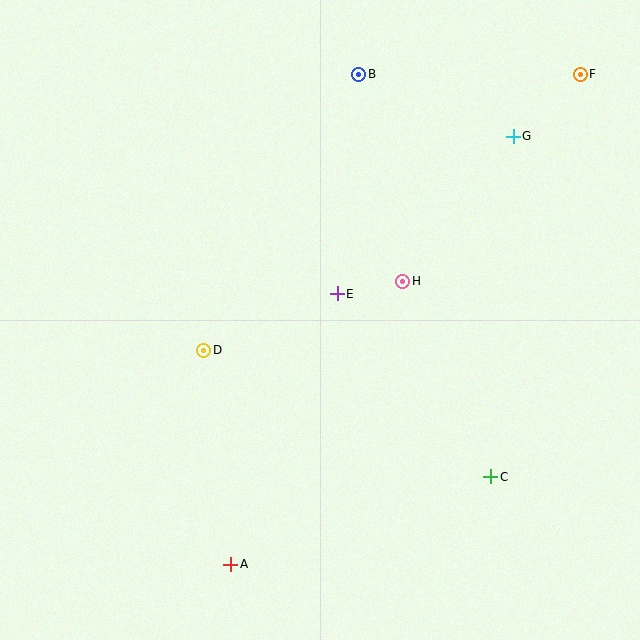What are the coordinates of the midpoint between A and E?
The midpoint between A and E is at (284, 429).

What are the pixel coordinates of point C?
Point C is at (491, 477).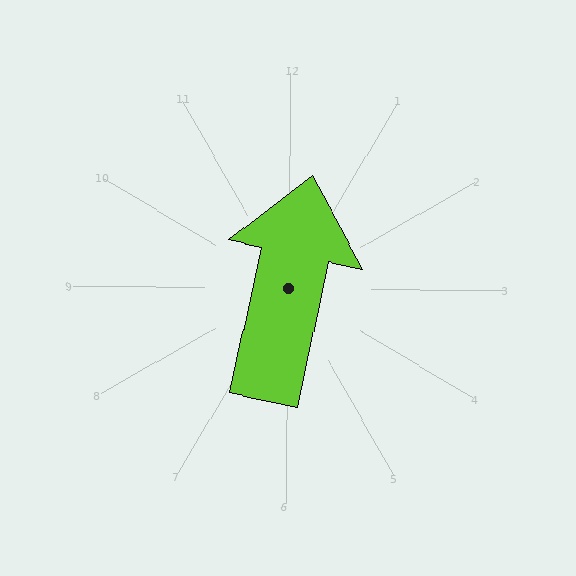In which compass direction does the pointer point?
North.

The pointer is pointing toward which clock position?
Roughly 12 o'clock.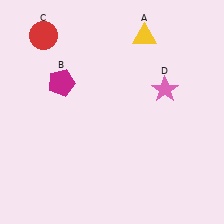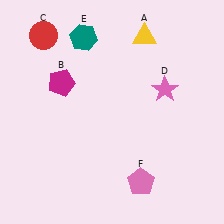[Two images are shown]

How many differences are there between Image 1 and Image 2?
There are 2 differences between the two images.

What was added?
A teal hexagon (E), a pink pentagon (F) were added in Image 2.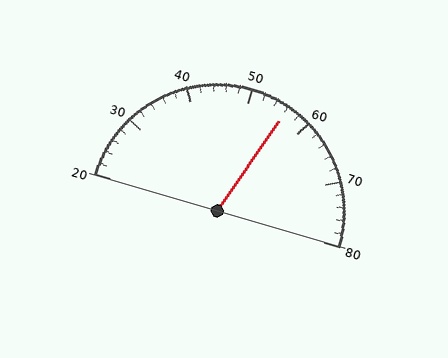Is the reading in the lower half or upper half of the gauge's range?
The reading is in the upper half of the range (20 to 80).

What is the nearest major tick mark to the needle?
The nearest major tick mark is 60.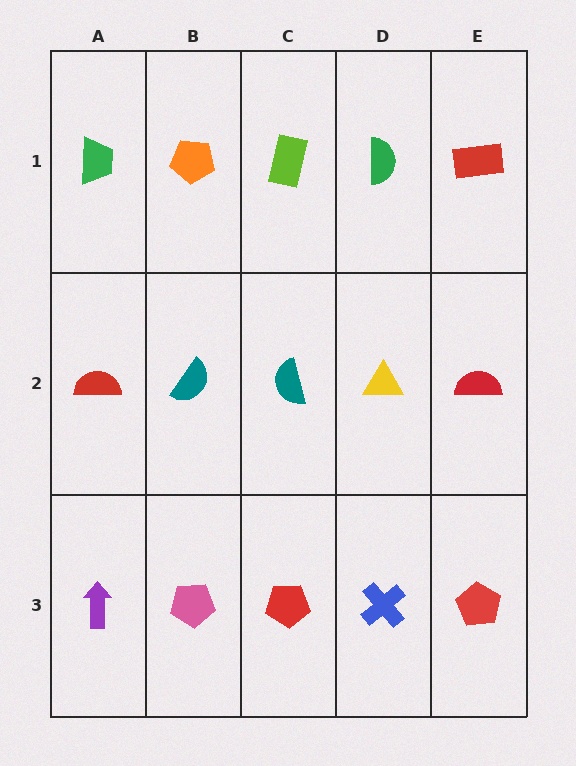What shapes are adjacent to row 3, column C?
A teal semicircle (row 2, column C), a pink pentagon (row 3, column B), a blue cross (row 3, column D).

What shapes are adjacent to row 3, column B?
A teal semicircle (row 2, column B), a purple arrow (row 3, column A), a red pentagon (row 3, column C).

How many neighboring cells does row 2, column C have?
4.